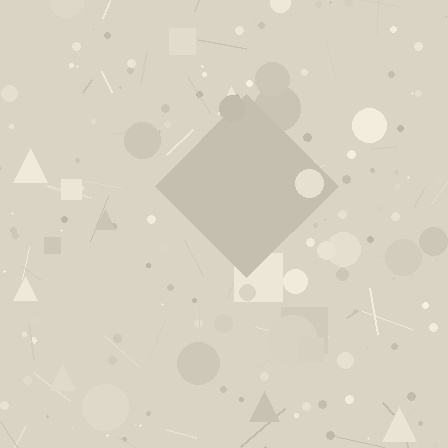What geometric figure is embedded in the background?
A diamond is embedded in the background.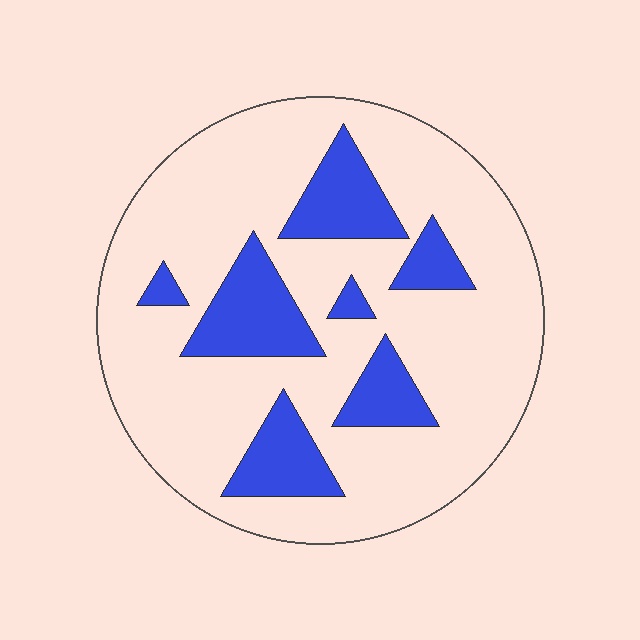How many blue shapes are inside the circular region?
7.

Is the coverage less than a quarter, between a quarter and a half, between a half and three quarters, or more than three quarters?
Less than a quarter.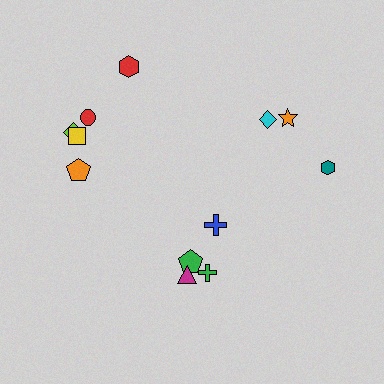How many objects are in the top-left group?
There are 5 objects.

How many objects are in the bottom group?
There are 4 objects.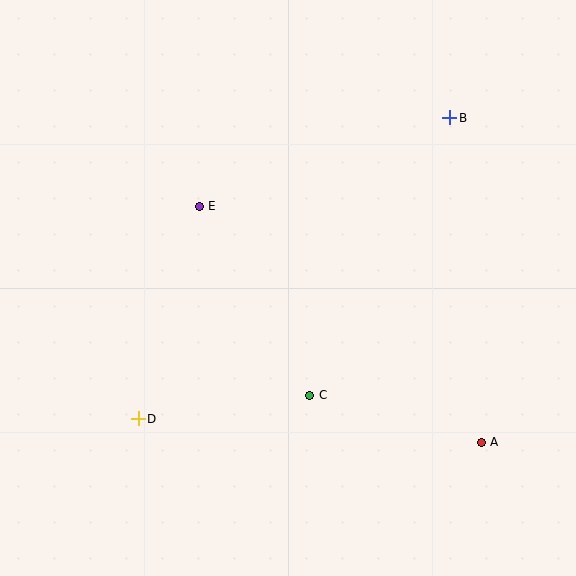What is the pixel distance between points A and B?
The distance between A and B is 326 pixels.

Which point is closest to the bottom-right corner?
Point A is closest to the bottom-right corner.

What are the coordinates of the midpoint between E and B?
The midpoint between E and B is at (324, 162).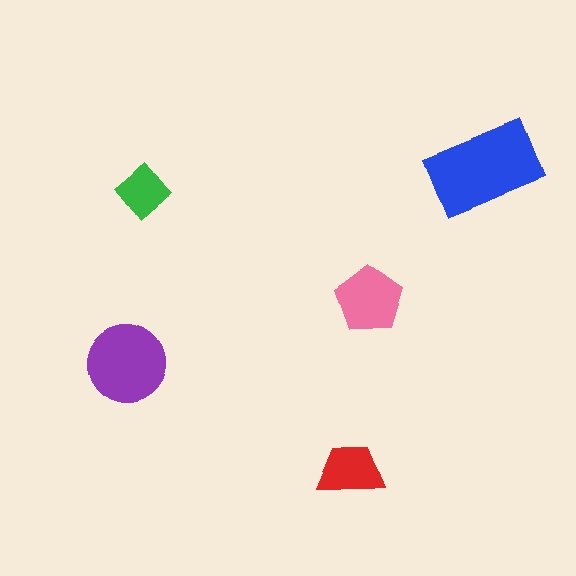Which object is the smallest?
The green diamond.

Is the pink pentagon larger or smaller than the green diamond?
Larger.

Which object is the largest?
The blue rectangle.